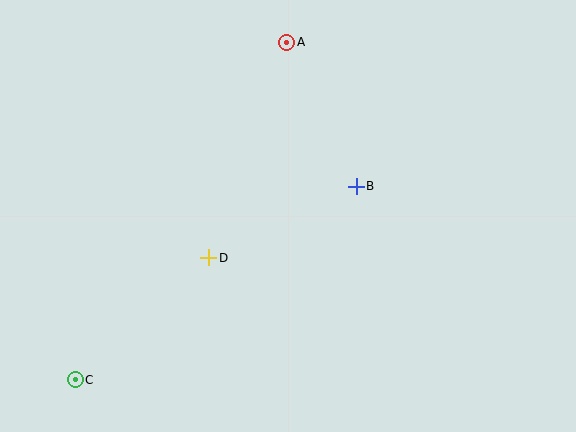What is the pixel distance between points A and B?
The distance between A and B is 160 pixels.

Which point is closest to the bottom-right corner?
Point B is closest to the bottom-right corner.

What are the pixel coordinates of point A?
Point A is at (287, 42).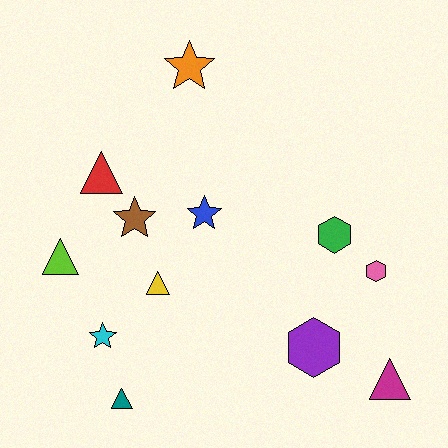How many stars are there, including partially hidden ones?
There are 4 stars.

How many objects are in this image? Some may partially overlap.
There are 12 objects.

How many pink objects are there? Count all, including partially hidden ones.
There is 1 pink object.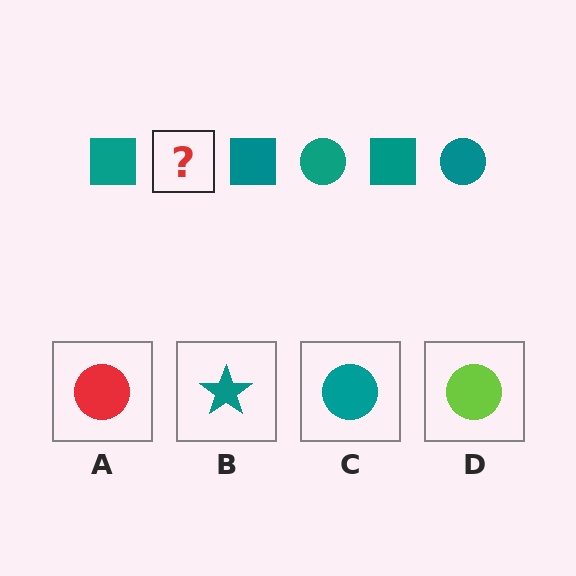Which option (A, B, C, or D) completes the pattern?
C.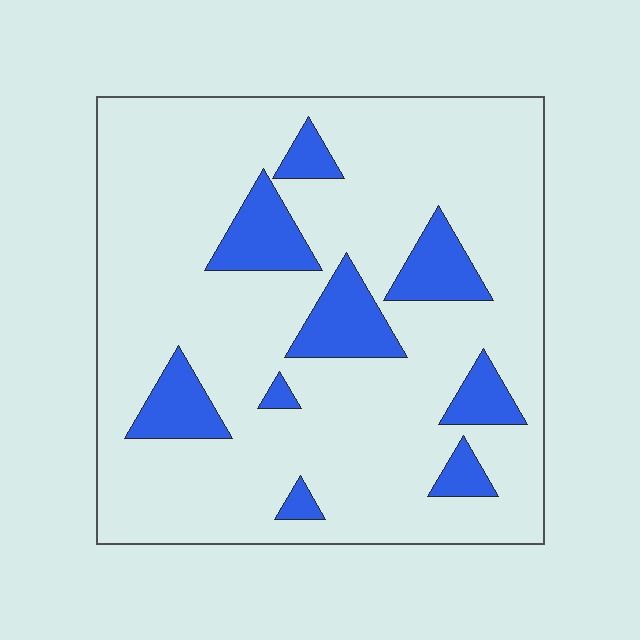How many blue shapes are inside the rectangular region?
9.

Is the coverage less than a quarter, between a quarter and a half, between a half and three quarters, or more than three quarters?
Less than a quarter.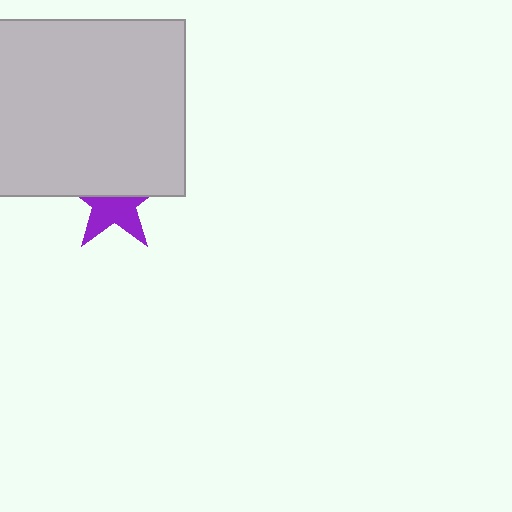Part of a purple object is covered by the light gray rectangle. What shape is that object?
It is a star.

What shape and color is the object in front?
The object in front is a light gray rectangle.